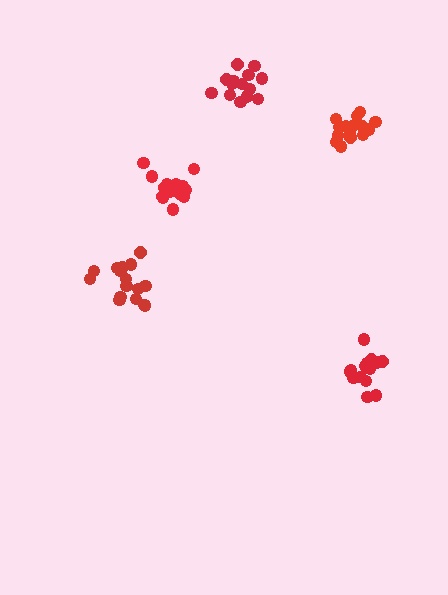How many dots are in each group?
Group 1: 16 dots, Group 2: 16 dots, Group 3: 15 dots, Group 4: 14 dots, Group 5: 14 dots (75 total).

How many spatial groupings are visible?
There are 5 spatial groupings.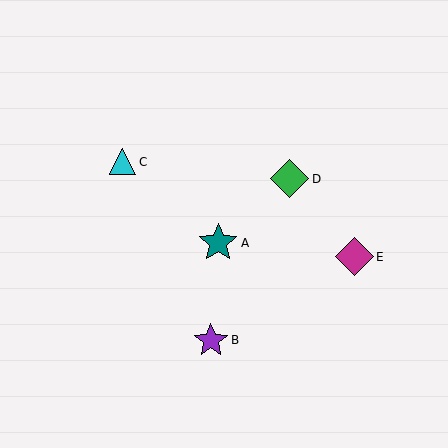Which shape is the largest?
The teal star (labeled A) is the largest.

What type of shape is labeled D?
Shape D is a green diamond.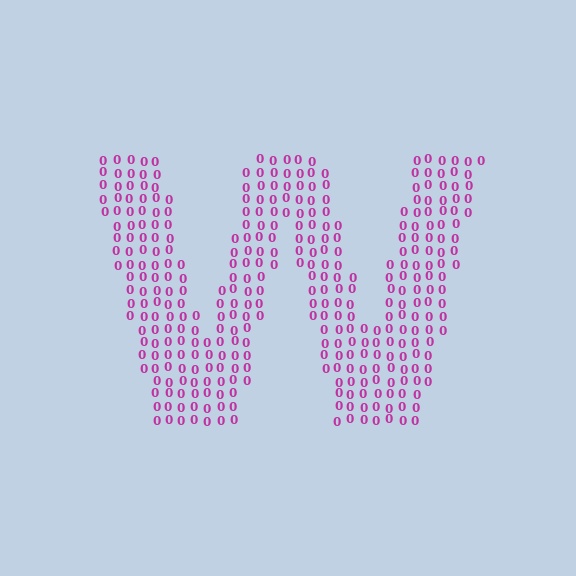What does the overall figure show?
The overall figure shows the letter W.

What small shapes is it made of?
It is made of small digit 0's.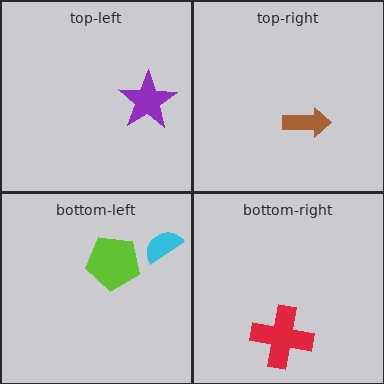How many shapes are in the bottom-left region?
2.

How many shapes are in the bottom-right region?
1.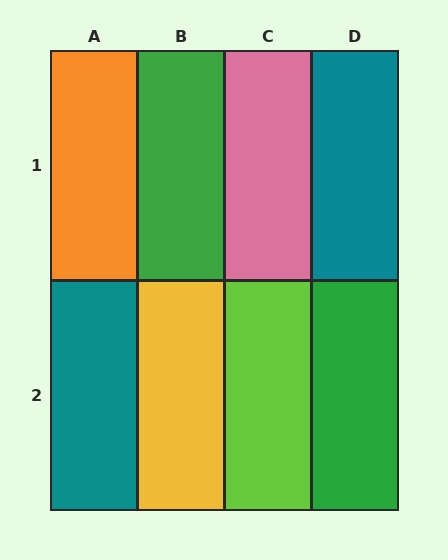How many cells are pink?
1 cell is pink.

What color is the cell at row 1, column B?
Green.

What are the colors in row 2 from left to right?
Teal, yellow, lime, green.